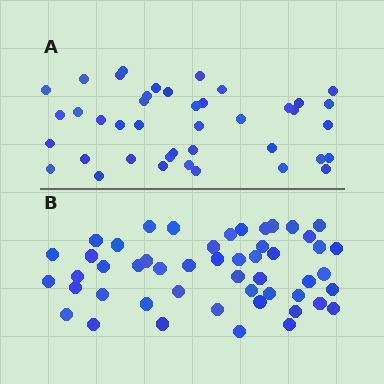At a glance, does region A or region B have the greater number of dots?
Region B (the bottom region) has more dots.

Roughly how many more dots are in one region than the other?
Region B has roughly 8 or so more dots than region A.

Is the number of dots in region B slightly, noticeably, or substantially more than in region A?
Region B has only slightly more — the two regions are fairly close. The ratio is roughly 1.2 to 1.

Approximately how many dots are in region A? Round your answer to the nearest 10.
About 40 dots. (The exact count is 41, which rounds to 40.)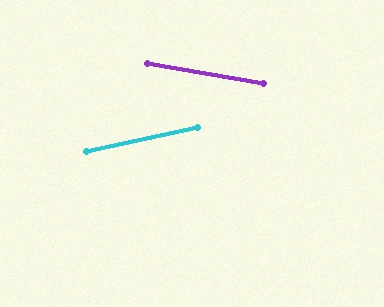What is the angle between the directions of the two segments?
Approximately 22 degrees.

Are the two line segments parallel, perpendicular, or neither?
Neither parallel nor perpendicular — they differ by about 22°.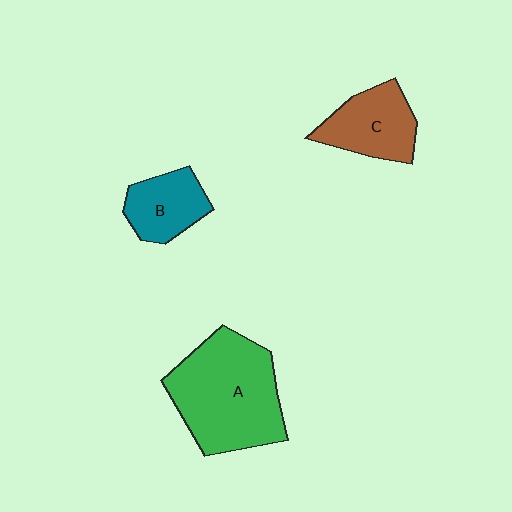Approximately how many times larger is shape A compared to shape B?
Approximately 2.4 times.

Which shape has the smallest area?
Shape B (teal).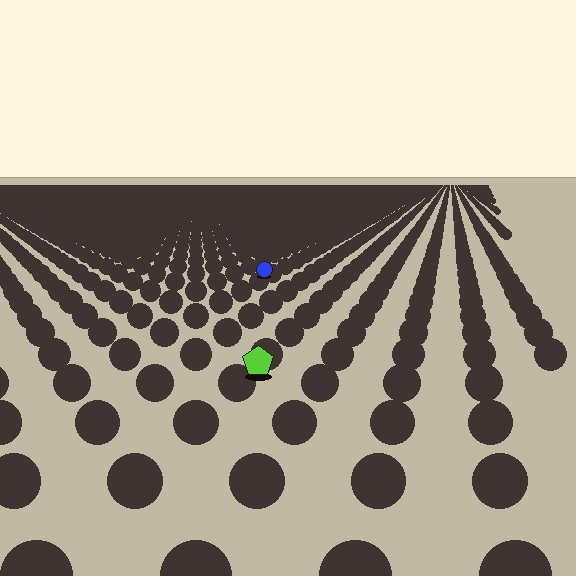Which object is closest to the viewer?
The lime pentagon is closest. The texture marks near it are larger and more spread out.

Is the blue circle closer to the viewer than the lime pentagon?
No. The lime pentagon is closer — you can tell from the texture gradient: the ground texture is coarser near it.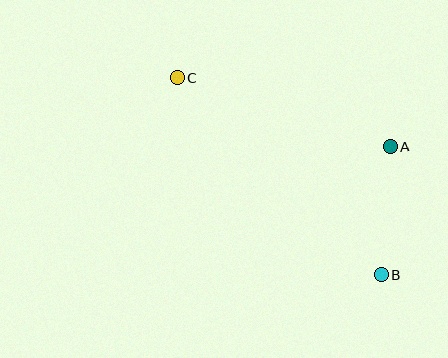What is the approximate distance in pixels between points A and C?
The distance between A and C is approximately 224 pixels.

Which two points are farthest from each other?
Points B and C are farthest from each other.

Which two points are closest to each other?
Points A and B are closest to each other.